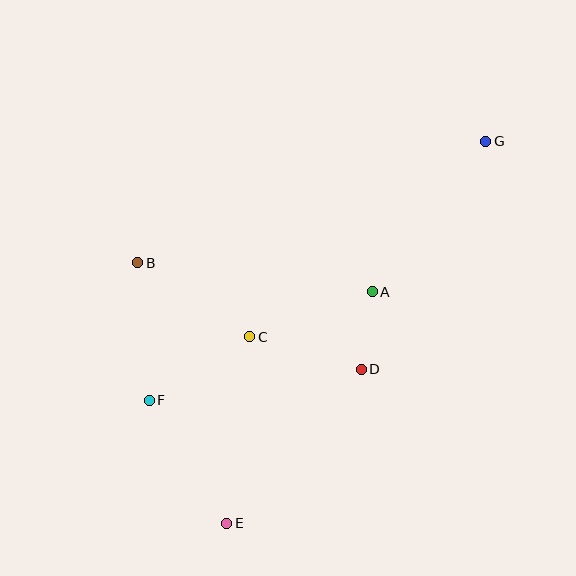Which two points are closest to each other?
Points A and D are closest to each other.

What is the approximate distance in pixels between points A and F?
The distance between A and F is approximately 248 pixels.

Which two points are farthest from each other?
Points E and G are farthest from each other.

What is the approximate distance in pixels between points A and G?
The distance between A and G is approximately 189 pixels.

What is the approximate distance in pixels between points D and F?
The distance between D and F is approximately 214 pixels.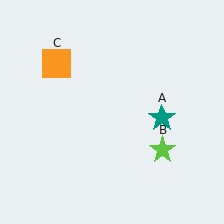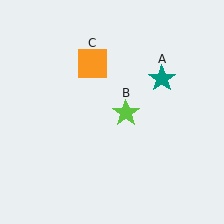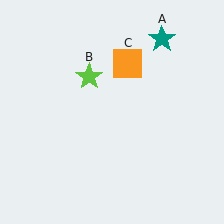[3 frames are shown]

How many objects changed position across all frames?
3 objects changed position: teal star (object A), lime star (object B), orange square (object C).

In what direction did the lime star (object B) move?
The lime star (object B) moved up and to the left.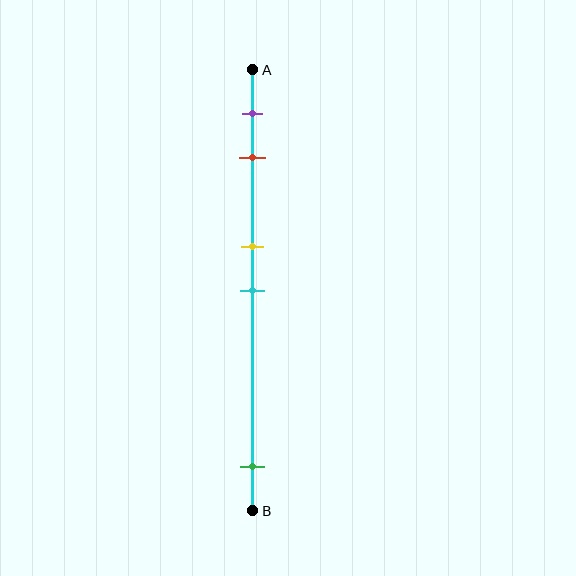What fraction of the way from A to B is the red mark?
The red mark is approximately 20% (0.2) of the way from A to B.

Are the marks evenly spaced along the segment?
No, the marks are not evenly spaced.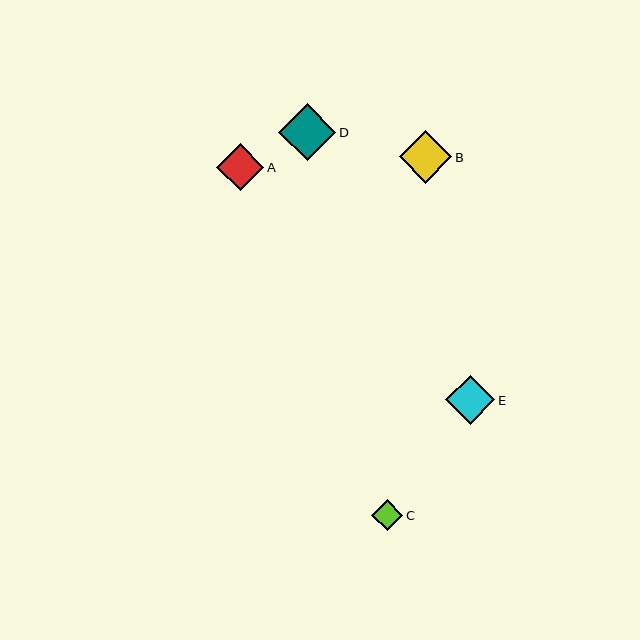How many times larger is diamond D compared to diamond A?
Diamond D is approximately 1.2 times the size of diamond A.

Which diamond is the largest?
Diamond D is the largest with a size of approximately 57 pixels.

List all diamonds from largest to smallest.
From largest to smallest: D, B, E, A, C.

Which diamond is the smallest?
Diamond C is the smallest with a size of approximately 31 pixels.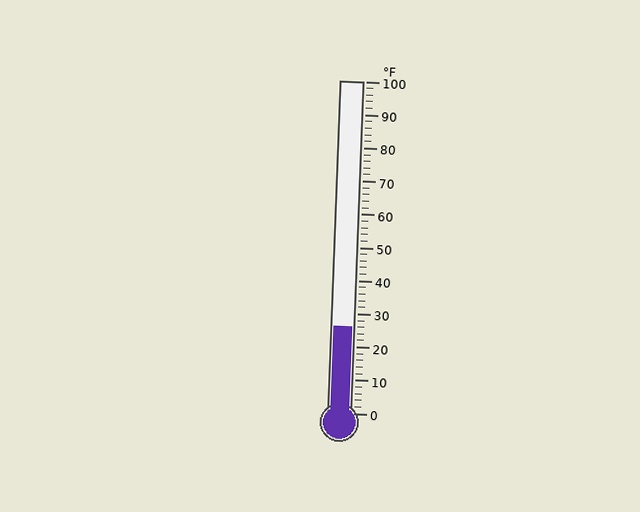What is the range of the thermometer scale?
The thermometer scale ranges from 0°F to 100°F.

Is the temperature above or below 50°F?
The temperature is below 50°F.